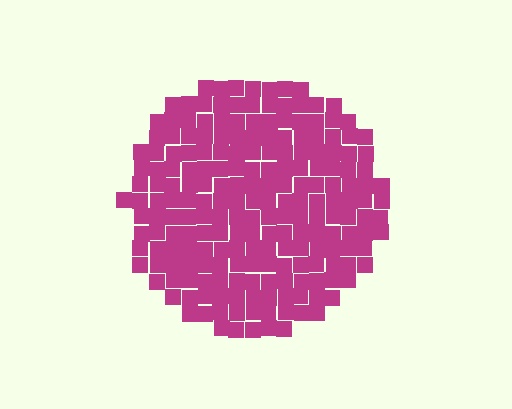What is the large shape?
The large shape is a circle.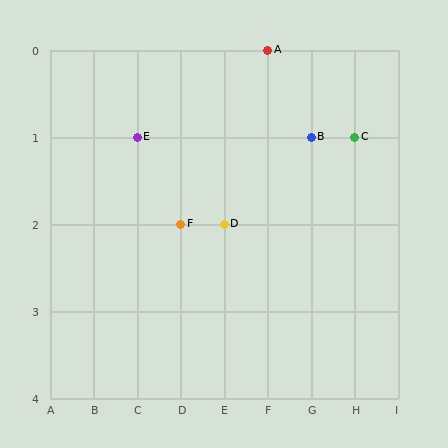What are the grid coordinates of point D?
Point D is at grid coordinates (E, 2).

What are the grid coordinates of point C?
Point C is at grid coordinates (H, 1).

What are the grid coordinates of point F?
Point F is at grid coordinates (D, 2).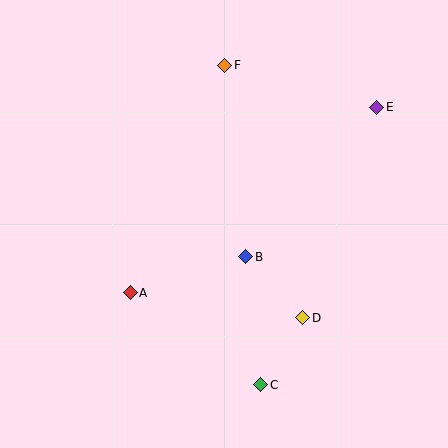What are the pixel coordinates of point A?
Point A is at (130, 293).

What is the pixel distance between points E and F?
The distance between E and F is 158 pixels.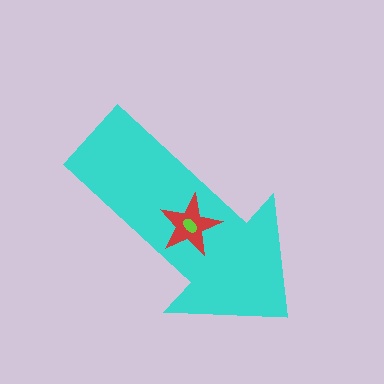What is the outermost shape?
The cyan arrow.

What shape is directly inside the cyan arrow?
The red star.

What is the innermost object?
The lime ellipse.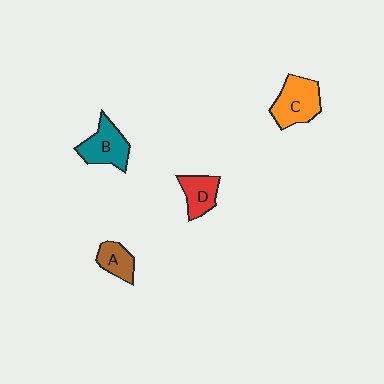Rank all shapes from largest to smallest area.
From largest to smallest: C (orange), B (teal), D (red), A (brown).